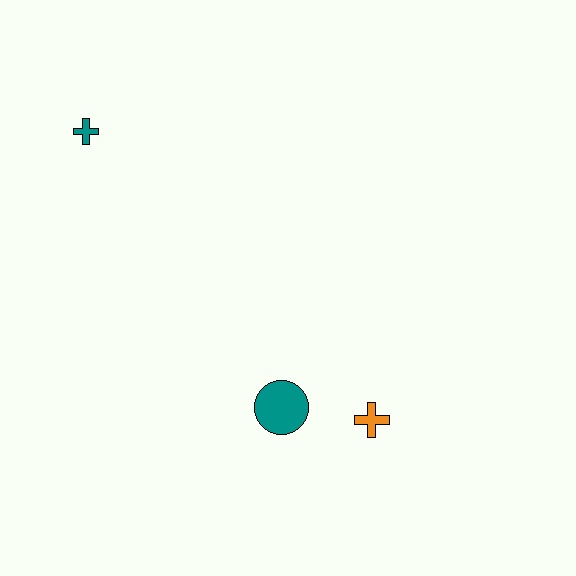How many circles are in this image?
There is 1 circle.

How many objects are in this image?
There are 3 objects.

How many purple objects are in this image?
There are no purple objects.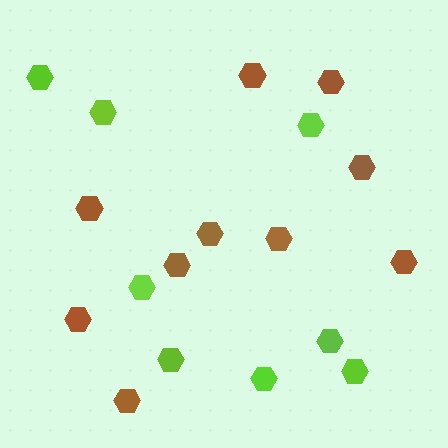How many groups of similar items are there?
There are 2 groups: one group of lime hexagons (8) and one group of brown hexagons (10).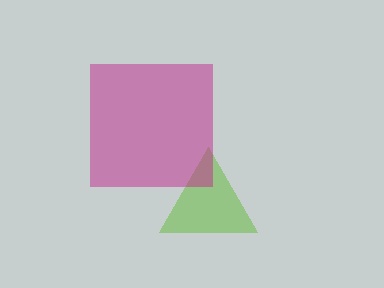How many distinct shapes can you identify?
There are 2 distinct shapes: a lime triangle, a magenta square.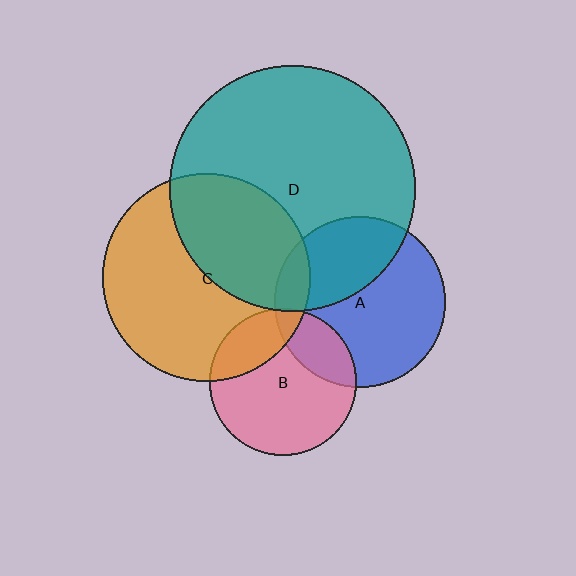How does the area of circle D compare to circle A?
Approximately 2.1 times.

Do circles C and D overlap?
Yes.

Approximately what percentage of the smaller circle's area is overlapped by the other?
Approximately 40%.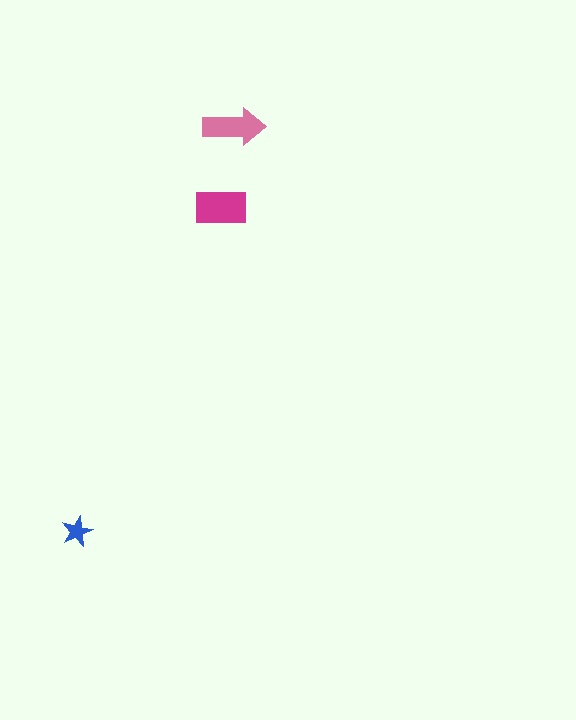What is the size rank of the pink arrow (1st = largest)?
2nd.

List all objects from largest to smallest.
The magenta rectangle, the pink arrow, the blue star.